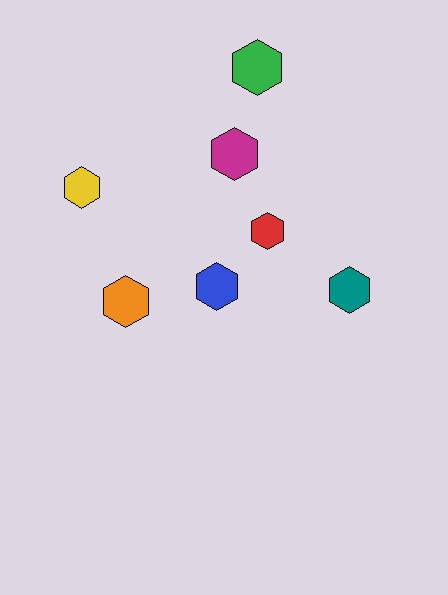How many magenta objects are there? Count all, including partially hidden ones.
There is 1 magenta object.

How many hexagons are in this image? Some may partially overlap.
There are 7 hexagons.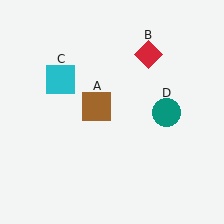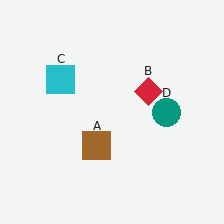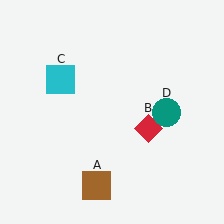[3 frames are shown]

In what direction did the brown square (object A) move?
The brown square (object A) moved down.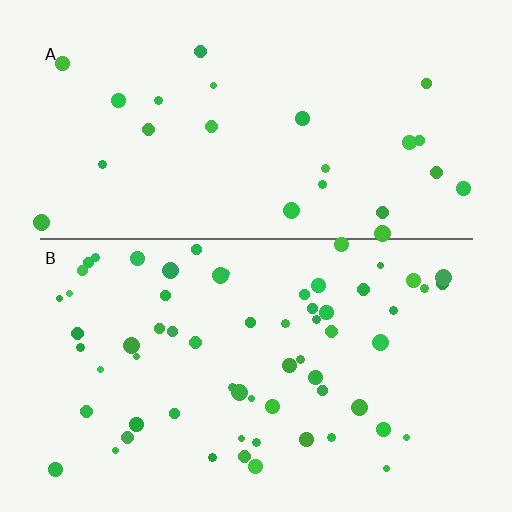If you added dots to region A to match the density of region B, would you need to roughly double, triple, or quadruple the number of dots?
Approximately triple.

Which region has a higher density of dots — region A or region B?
B (the bottom).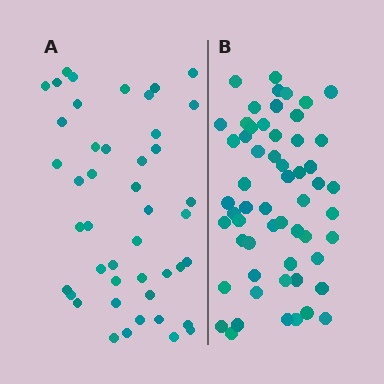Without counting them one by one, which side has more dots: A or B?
Region B (the right region) has more dots.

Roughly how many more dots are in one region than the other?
Region B has roughly 12 or so more dots than region A.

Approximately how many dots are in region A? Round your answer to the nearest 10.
About 40 dots. (The exact count is 45, which rounds to 40.)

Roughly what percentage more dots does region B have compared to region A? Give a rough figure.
About 25% more.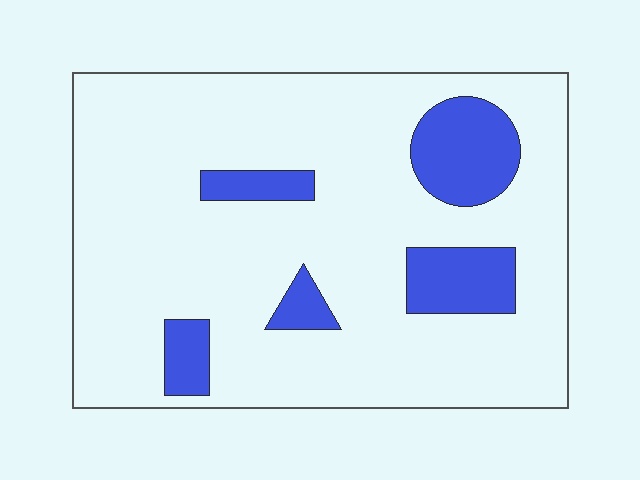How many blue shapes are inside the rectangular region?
5.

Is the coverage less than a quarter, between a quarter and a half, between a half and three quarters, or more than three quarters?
Less than a quarter.